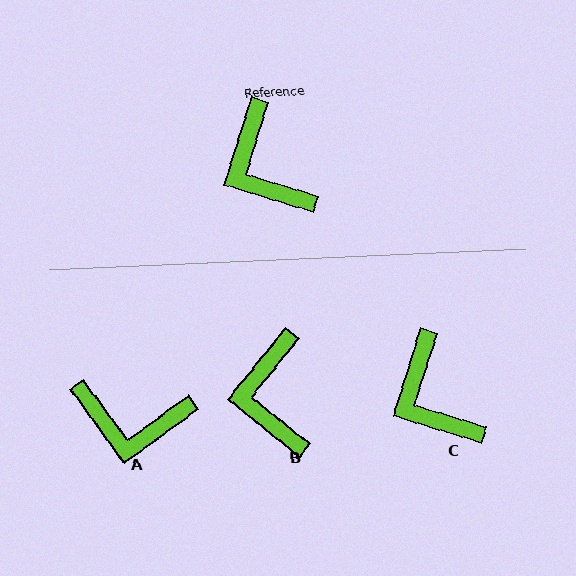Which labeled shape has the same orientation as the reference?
C.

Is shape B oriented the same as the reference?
No, it is off by about 22 degrees.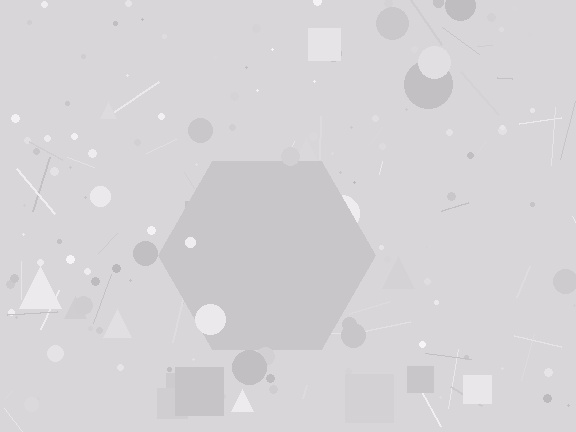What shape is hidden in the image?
A hexagon is hidden in the image.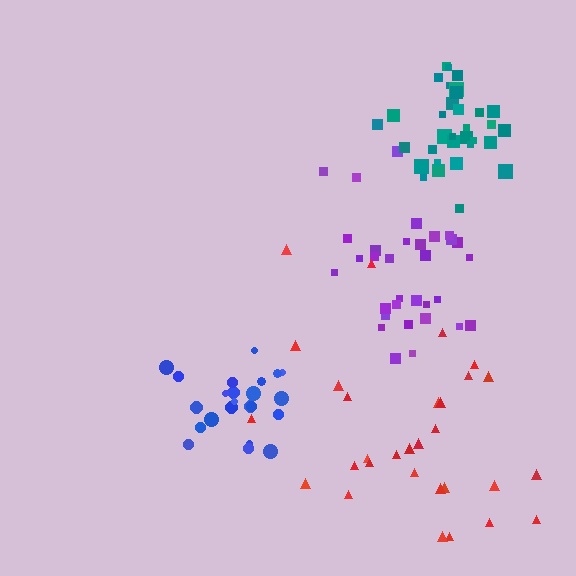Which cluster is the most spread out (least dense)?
Red.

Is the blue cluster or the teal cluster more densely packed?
Teal.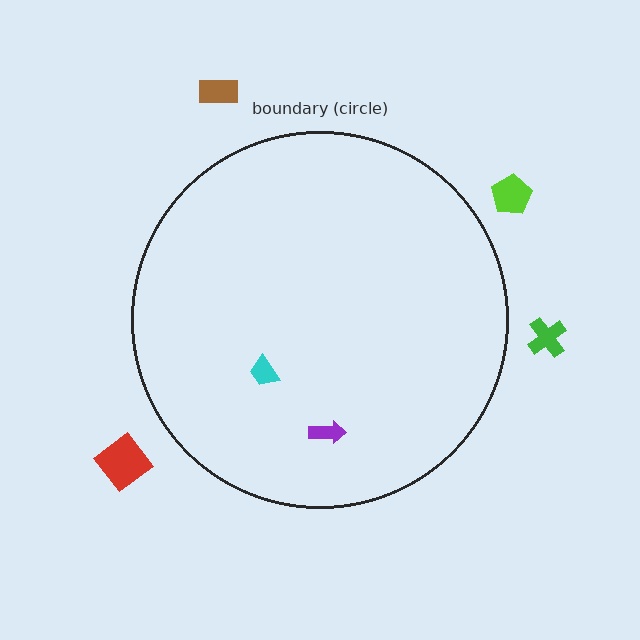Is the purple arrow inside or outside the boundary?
Inside.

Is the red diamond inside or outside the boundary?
Outside.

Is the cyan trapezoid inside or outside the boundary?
Inside.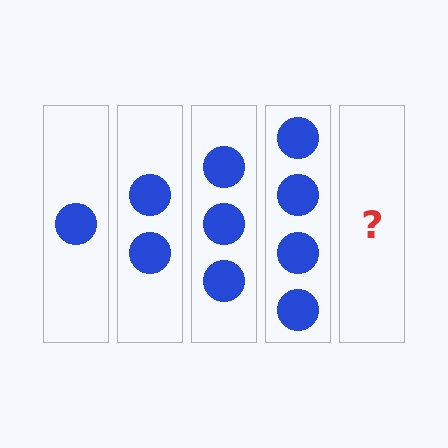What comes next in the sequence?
The next element should be 5 circles.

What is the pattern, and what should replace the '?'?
The pattern is that each step adds one more circle. The '?' should be 5 circles.